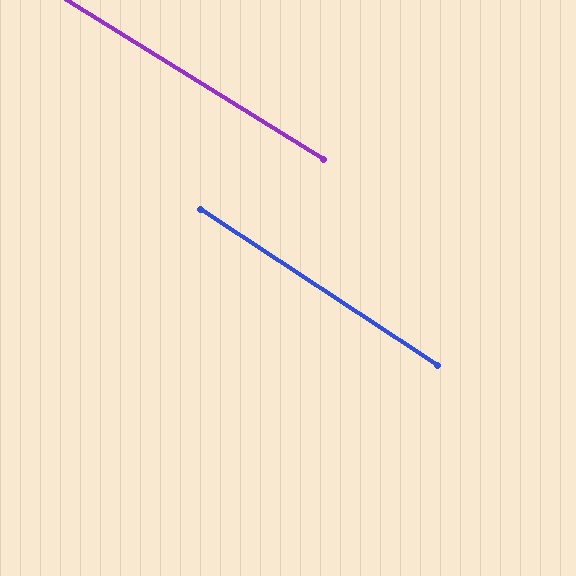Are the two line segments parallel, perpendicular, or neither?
Parallel — their directions differ by only 1.3°.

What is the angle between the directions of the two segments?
Approximately 1 degree.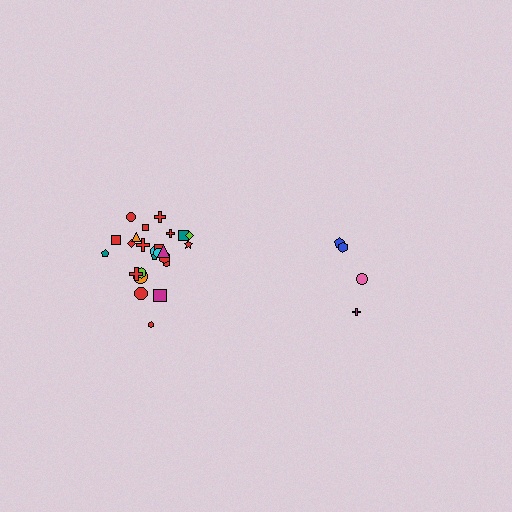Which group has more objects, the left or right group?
The left group.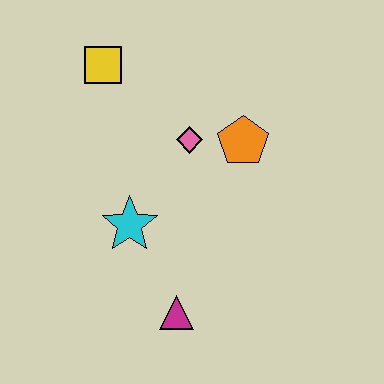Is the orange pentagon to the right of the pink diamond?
Yes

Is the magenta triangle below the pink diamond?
Yes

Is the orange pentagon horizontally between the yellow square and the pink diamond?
No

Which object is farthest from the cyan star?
The yellow square is farthest from the cyan star.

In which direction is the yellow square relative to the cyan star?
The yellow square is above the cyan star.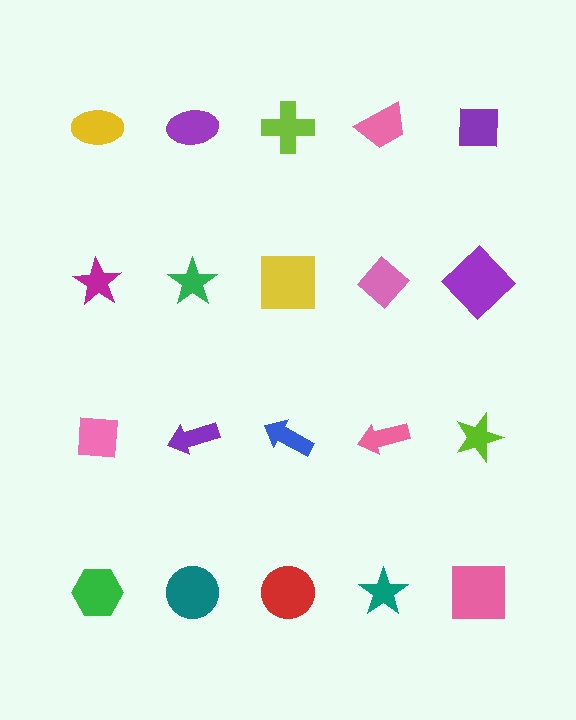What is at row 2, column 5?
A purple diamond.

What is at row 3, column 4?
A pink arrow.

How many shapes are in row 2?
5 shapes.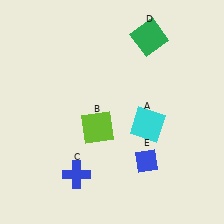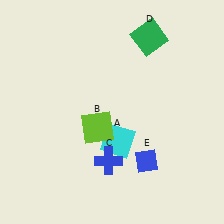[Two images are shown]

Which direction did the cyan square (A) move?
The cyan square (A) moved left.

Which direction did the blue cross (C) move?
The blue cross (C) moved right.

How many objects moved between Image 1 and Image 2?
2 objects moved between the two images.